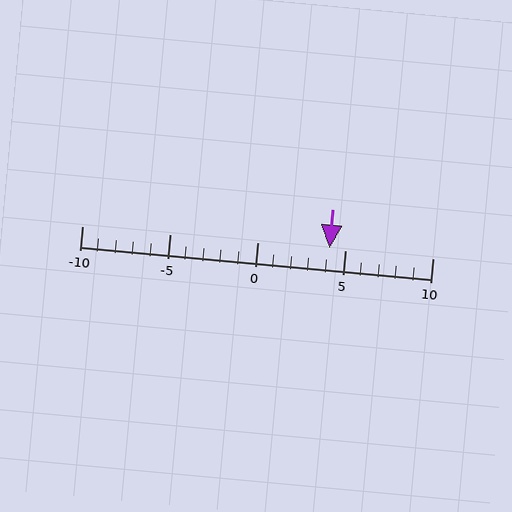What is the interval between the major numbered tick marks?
The major tick marks are spaced 5 units apart.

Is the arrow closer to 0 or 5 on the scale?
The arrow is closer to 5.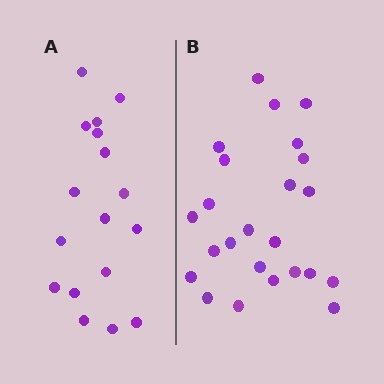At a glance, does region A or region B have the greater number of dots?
Region B (the right region) has more dots.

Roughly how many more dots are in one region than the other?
Region B has roughly 8 or so more dots than region A.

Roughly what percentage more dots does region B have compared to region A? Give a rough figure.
About 40% more.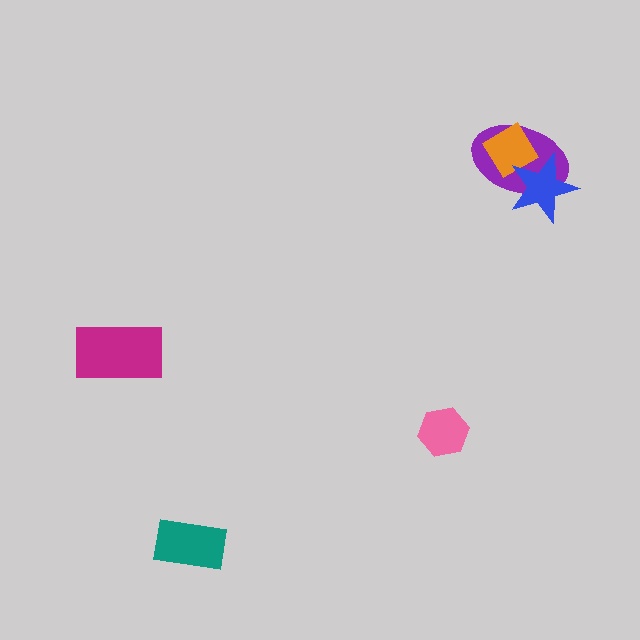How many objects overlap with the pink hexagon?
0 objects overlap with the pink hexagon.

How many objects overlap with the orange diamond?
2 objects overlap with the orange diamond.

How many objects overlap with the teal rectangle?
0 objects overlap with the teal rectangle.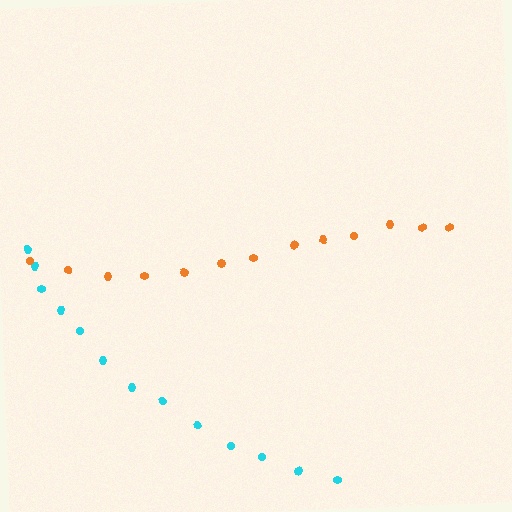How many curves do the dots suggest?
There are 2 distinct paths.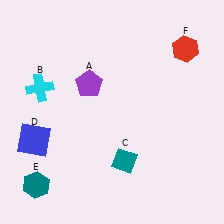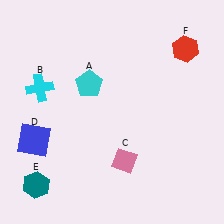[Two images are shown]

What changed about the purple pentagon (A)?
In Image 1, A is purple. In Image 2, it changed to cyan.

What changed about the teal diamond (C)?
In Image 1, C is teal. In Image 2, it changed to pink.